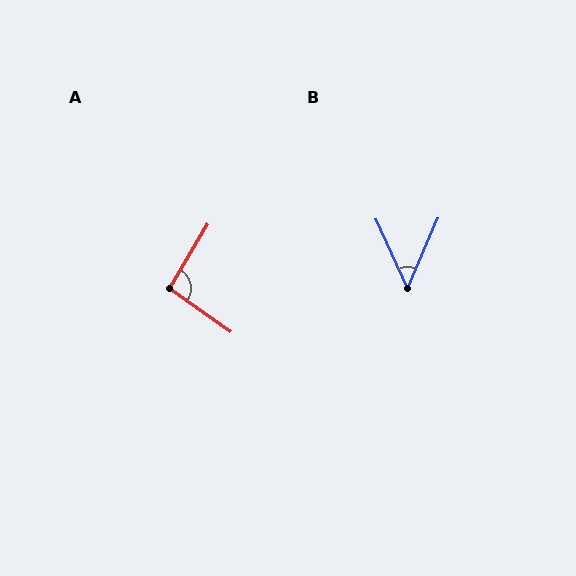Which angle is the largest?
A, at approximately 94 degrees.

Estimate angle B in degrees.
Approximately 48 degrees.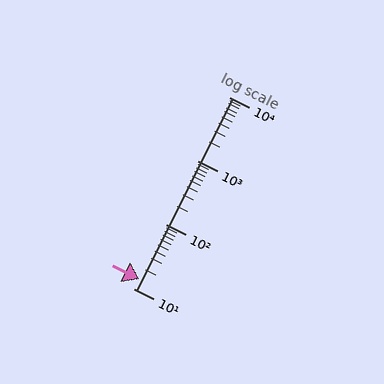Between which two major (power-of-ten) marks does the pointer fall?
The pointer is between 10 and 100.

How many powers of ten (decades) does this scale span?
The scale spans 3 decades, from 10 to 10000.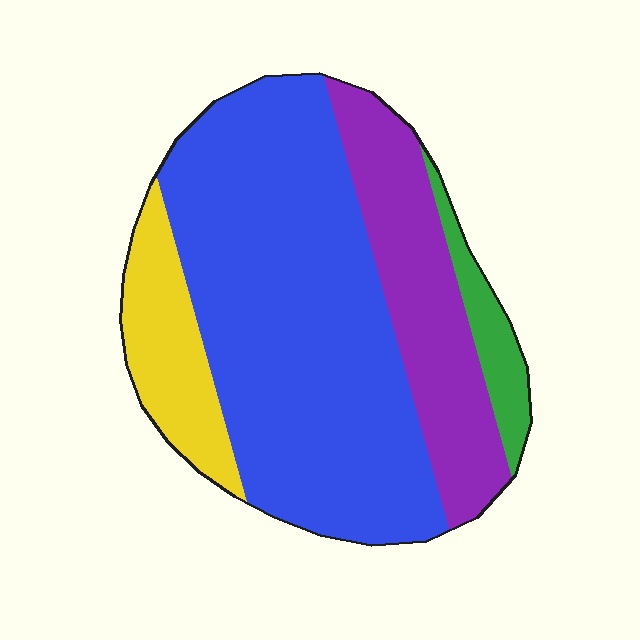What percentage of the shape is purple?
Purple takes up about one fifth (1/5) of the shape.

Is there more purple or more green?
Purple.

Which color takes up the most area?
Blue, at roughly 60%.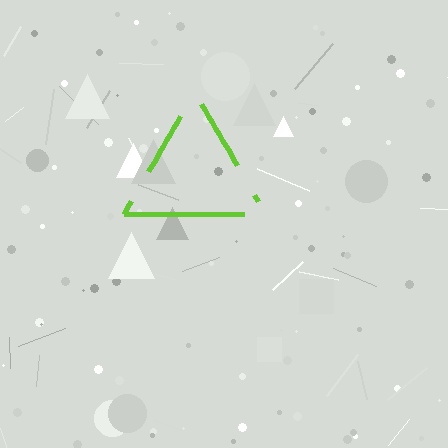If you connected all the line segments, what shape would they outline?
They would outline a triangle.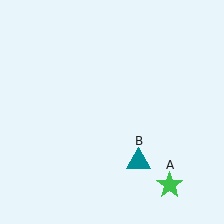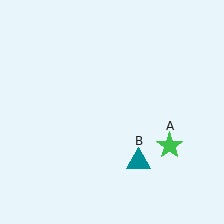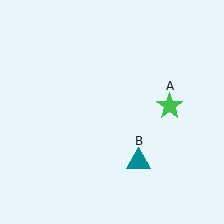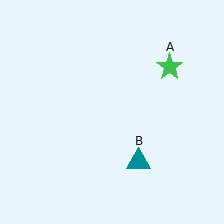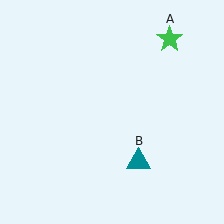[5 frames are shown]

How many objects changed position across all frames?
1 object changed position: green star (object A).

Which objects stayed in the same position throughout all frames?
Teal triangle (object B) remained stationary.